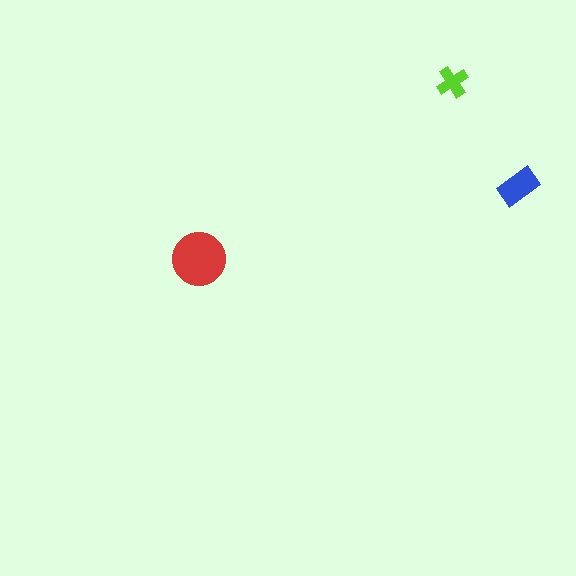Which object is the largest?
The red circle.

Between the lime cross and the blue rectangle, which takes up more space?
The blue rectangle.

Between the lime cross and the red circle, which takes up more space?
The red circle.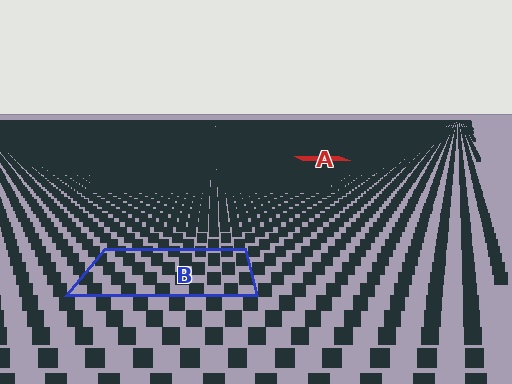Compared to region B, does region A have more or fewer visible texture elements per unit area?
Region A has more texture elements per unit area — they are packed more densely because it is farther away.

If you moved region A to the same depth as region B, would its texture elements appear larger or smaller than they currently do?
They would appear larger. At a closer depth, the same texture elements are projected at a bigger on-screen size.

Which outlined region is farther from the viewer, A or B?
Region A is farther from the viewer — the texture elements inside it appear smaller and more densely packed.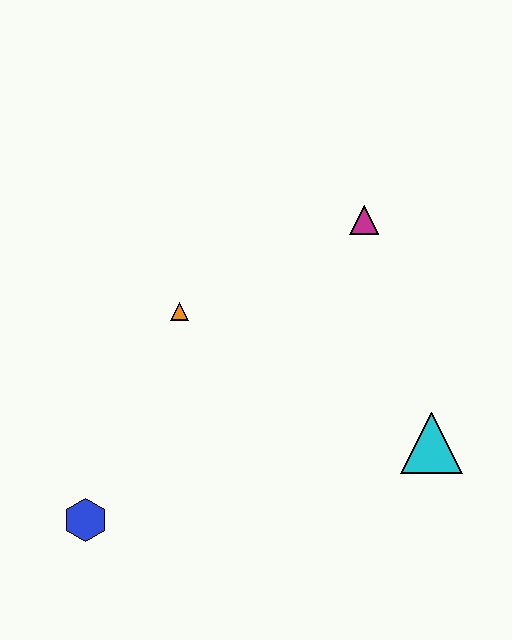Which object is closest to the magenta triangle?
The orange triangle is closest to the magenta triangle.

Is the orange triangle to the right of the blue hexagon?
Yes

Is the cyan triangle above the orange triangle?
No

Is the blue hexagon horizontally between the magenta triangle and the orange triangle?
No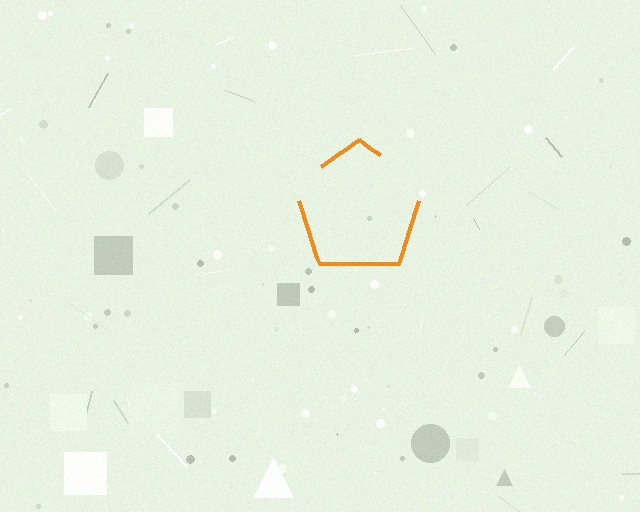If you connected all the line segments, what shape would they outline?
They would outline a pentagon.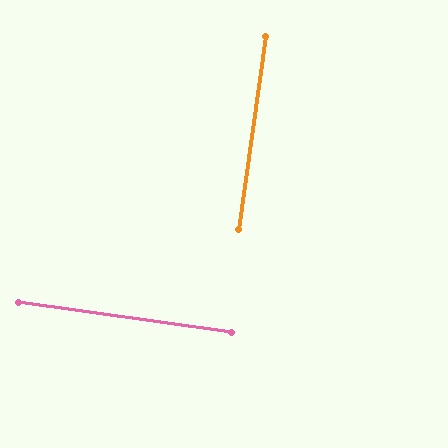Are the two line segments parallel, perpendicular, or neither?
Perpendicular — they meet at approximately 90°.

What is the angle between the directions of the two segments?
Approximately 90 degrees.